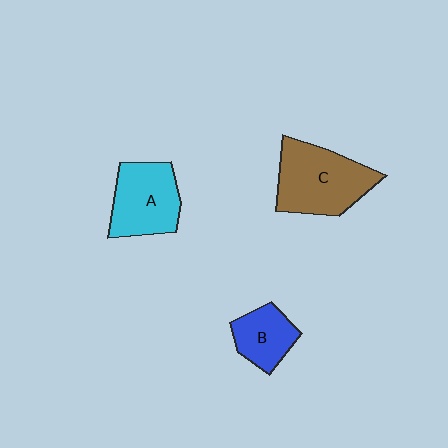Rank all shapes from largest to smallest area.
From largest to smallest: C (brown), A (cyan), B (blue).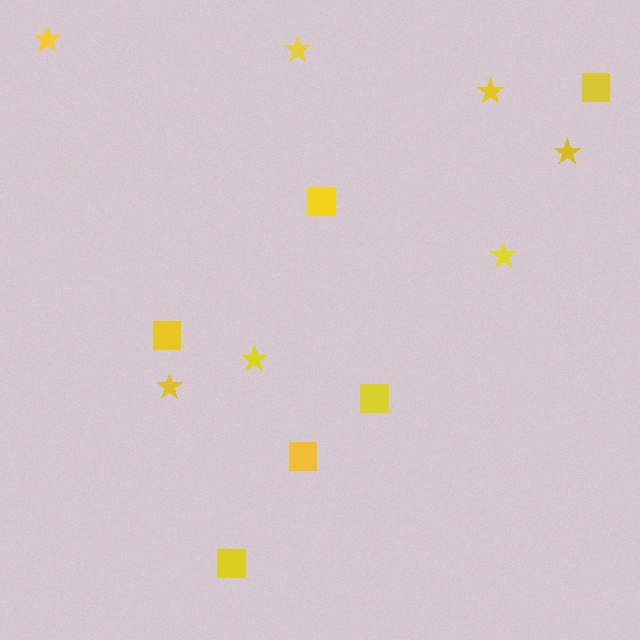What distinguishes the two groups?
There are 2 groups: one group of stars (7) and one group of squares (6).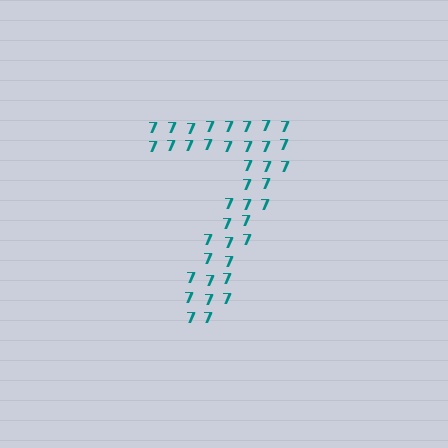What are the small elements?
The small elements are digit 7's.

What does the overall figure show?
The overall figure shows the digit 7.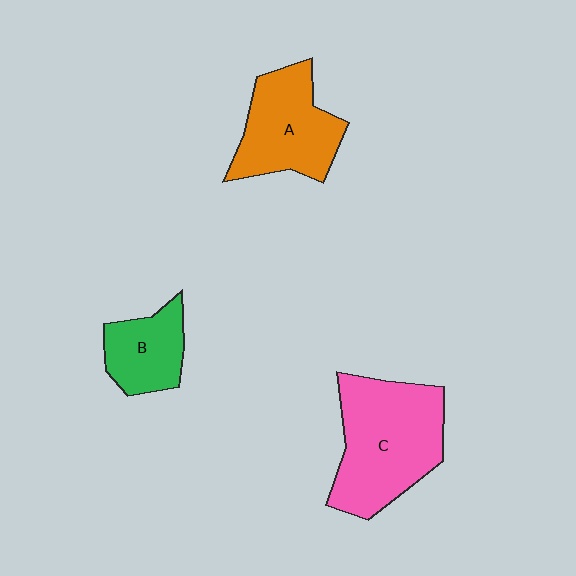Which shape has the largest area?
Shape C (pink).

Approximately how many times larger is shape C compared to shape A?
Approximately 1.4 times.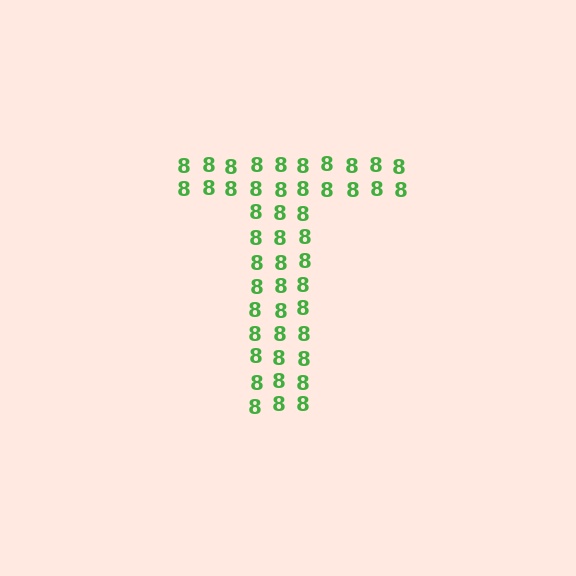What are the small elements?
The small elements are digit 8's.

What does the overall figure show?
The overall figure shows the letter T.